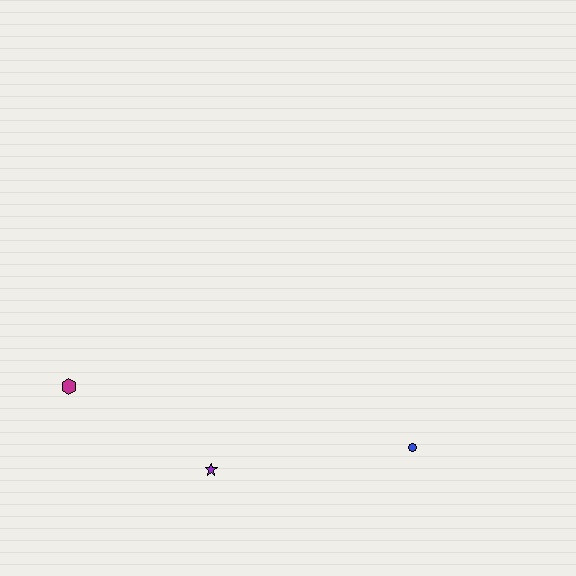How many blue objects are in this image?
There is 1 blue object.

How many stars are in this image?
There is 1 star.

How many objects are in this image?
There are 3 objects.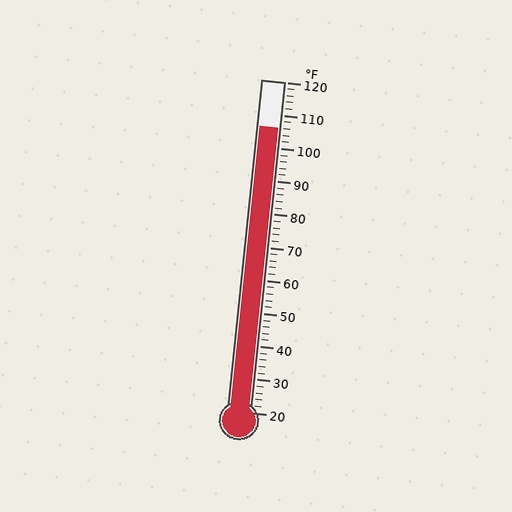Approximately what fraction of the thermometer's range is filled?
The thermometer is filled to approximately 85% of its range.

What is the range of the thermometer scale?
The thermometer scale ranges from 20°F to 120°F.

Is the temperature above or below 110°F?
The temperature is below 110°F.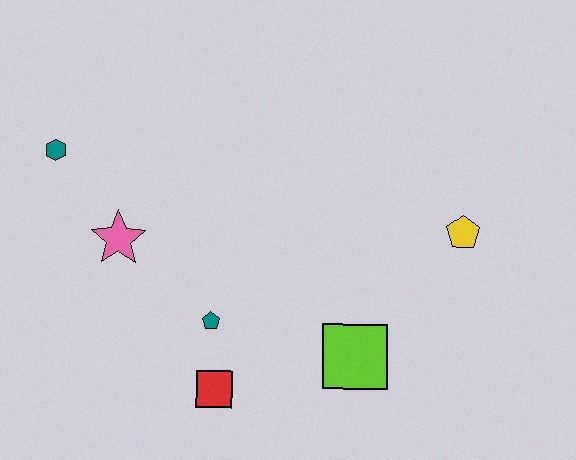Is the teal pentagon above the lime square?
Yes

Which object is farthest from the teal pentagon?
The yellow pentagon is farthest from the teal pentagon.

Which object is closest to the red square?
The teal pentagon is closest to the red square.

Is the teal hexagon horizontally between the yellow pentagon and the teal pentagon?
No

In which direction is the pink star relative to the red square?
The pink star is above the red square.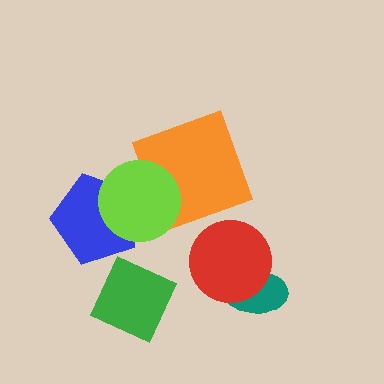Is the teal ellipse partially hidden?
Yes, it is partially covered by another shape.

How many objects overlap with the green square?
0 objects overlap with the green square.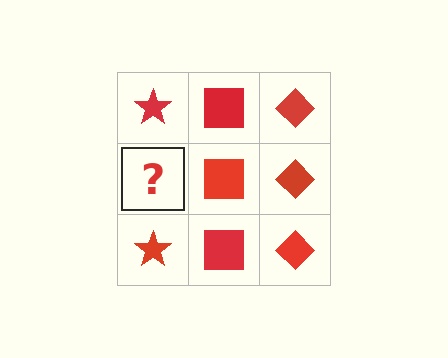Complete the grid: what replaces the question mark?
The question mark should be replaced with a red star.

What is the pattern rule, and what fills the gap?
The rule is that each column has a consistent shape. The gap should be filled with a red star.